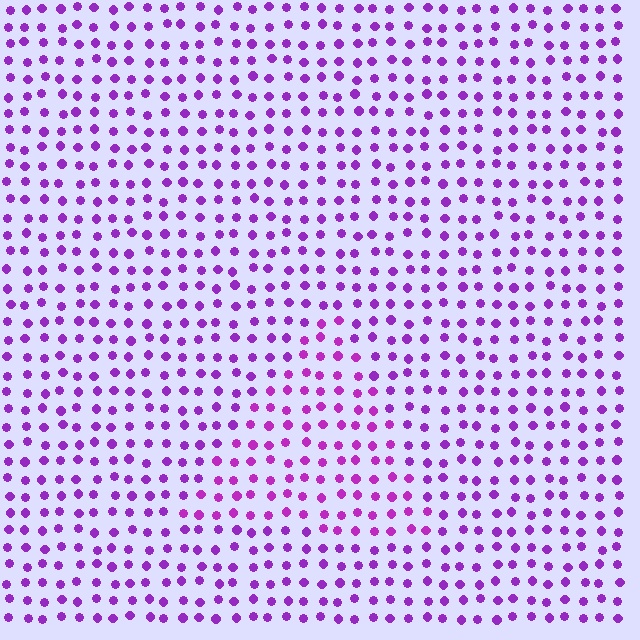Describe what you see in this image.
The image is filled with small purple elements in a uniform arrangement. A triangle-shaped region is visible where the elements are tinted to a slightly different hue, forming a subtle color boundary.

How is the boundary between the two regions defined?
The boundary is defined purely by a slight shift in hue (about 16 degrees). Spacing, size, and orientation are identical on both sides.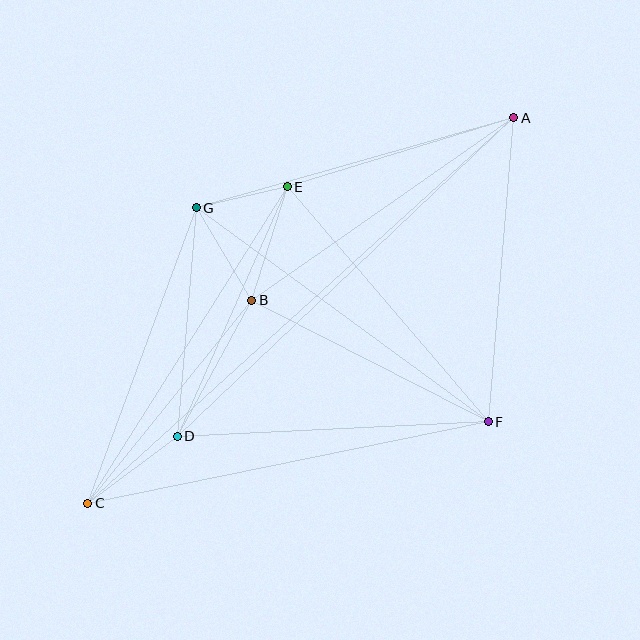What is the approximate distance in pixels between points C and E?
The distance between C and E is approximately 374 pixels.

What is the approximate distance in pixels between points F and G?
The distance between F and G is approximately 362 pixels.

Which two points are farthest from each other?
Points A and C are farthest from each other.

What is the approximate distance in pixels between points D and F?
The distance between D and F is approximately 312 pixels.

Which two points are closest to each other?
Points E and G are closest to each other.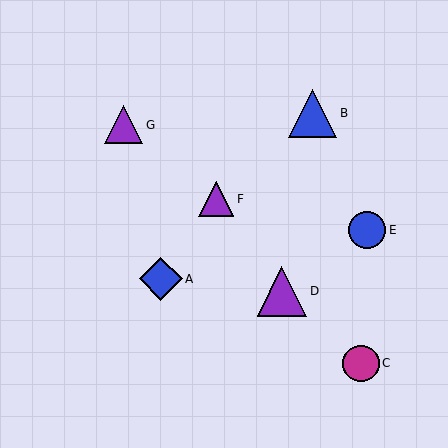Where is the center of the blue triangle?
The center of the blue triangle is at (313, 113).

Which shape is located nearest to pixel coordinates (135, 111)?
The purple triangle (labeled G) at (124, 125) is nearest to that location.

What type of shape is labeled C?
Shape C is a magenta circle.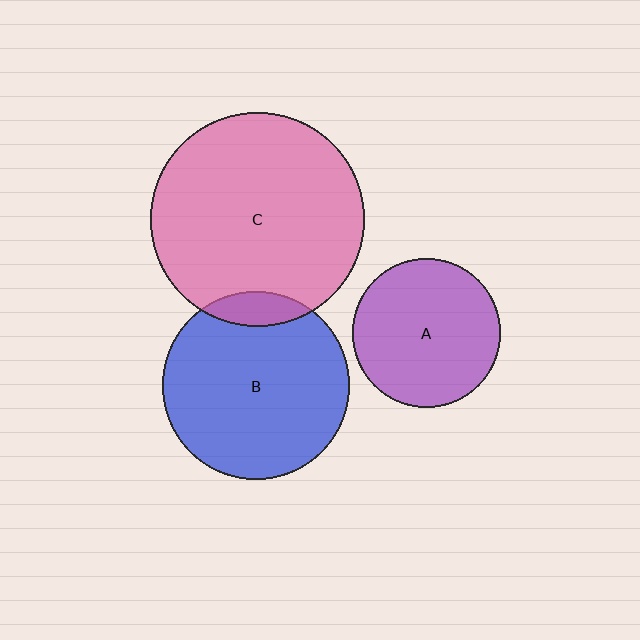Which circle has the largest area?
Circle C (pink).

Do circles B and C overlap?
Yes.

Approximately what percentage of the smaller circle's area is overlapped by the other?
Approximately 10%.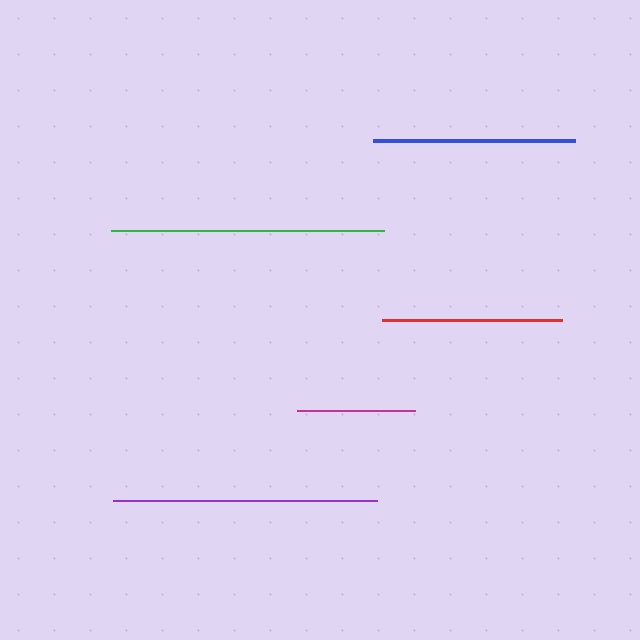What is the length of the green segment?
The green segment is approximately 273 pixels long.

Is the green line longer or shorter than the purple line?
The green line is longer than the purple line.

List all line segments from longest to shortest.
From longest to shortest: green, purple, blue, red, magenta.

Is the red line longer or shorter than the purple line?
The purple line is longer than the red line.